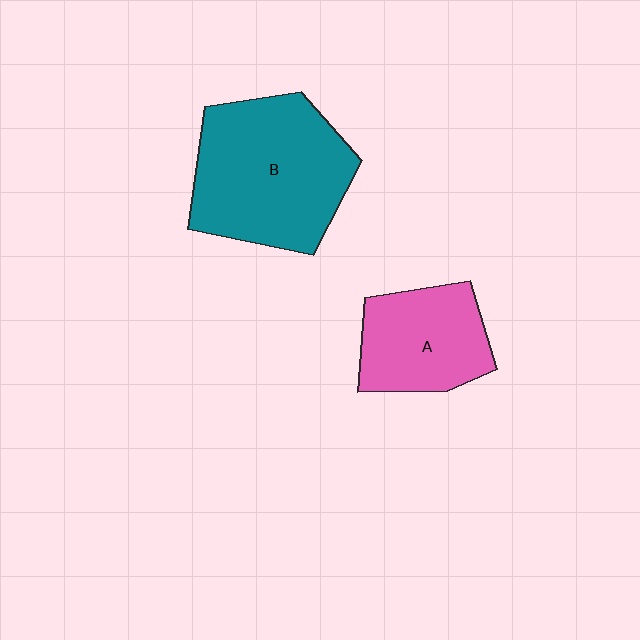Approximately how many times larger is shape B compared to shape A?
Approximately 1.6 times.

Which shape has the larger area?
Shape B (teal).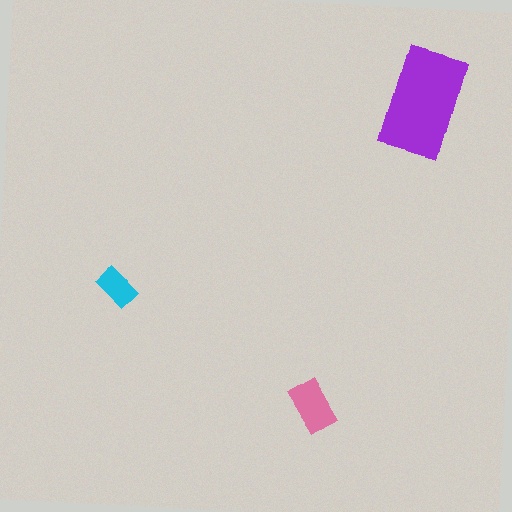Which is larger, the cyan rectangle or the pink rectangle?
The pink one.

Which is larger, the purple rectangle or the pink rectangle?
The purple one.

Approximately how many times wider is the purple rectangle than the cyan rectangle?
About 2.5 times wider.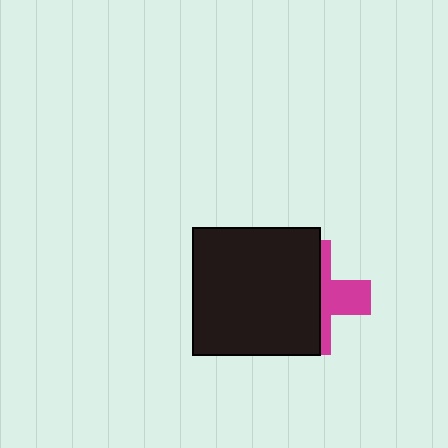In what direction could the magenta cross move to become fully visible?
The magenta cross could move right. That would shift it out from behind the black square entirely.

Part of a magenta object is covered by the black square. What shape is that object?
It is a cross.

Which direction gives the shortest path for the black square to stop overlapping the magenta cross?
Moving left gives the shortest separation.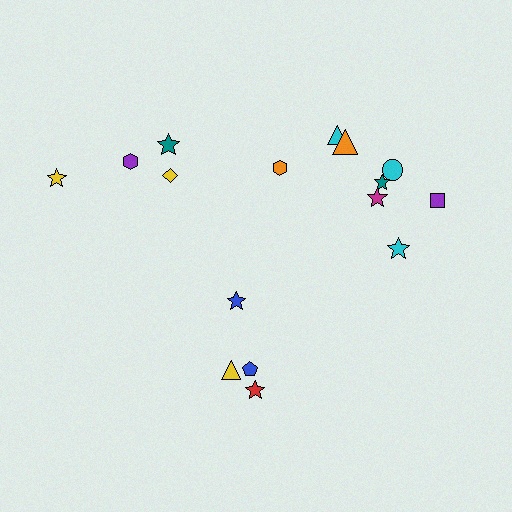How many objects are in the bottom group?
There are 4 objects.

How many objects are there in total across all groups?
There are 16 objects.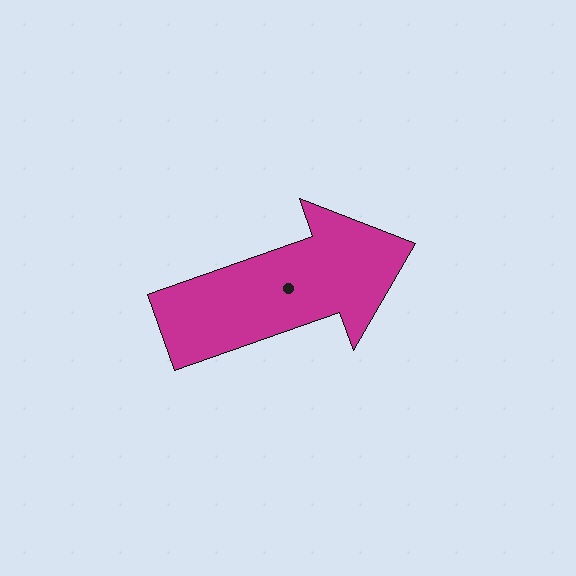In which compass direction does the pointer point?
East.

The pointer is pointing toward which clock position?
Roughly 2 o'clock.